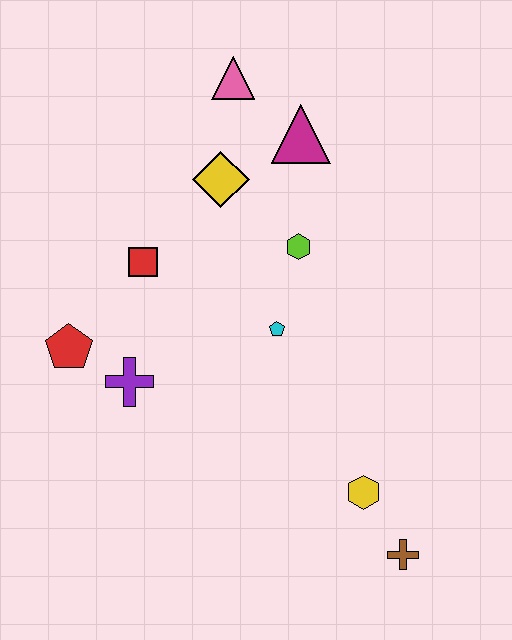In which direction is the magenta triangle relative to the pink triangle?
The magenta triangle is to the right of the pink triangle.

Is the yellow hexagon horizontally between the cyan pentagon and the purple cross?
No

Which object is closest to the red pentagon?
The purple cross is closest to the red pentagon.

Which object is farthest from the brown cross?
The pink triangle is farthest from the brown cross.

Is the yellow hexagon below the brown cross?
No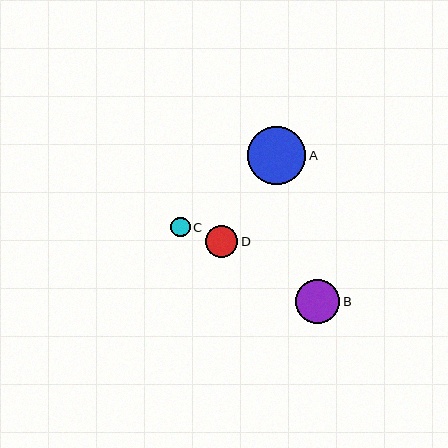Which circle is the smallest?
Circle C is the smallest with a size of approximately 19 pixels.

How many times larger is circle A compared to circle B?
Circle A is approximately 1.3 times the size of circle B.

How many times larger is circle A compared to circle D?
Circle A is approximately 1.8 times the size of circle D.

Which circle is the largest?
Circle A is the largest with a size of approximately 58 pixels.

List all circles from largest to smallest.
From largest to smallest: A, B, D, C.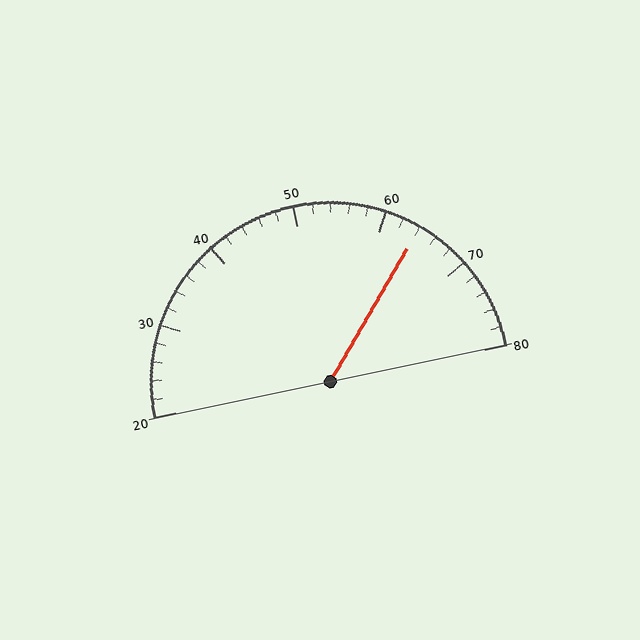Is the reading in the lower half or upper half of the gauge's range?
The reading is in the upper half of the range (20 to 80).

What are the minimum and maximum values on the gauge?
The gauge ranges from 20 to 80.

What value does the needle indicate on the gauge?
The needle indicates approximately 64.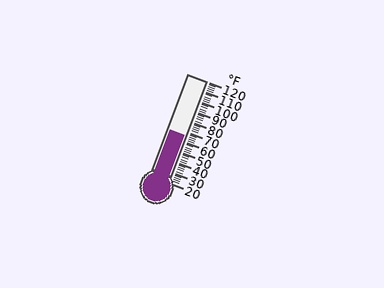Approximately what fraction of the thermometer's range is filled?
The thermometer is filled to approximately 45% of its range.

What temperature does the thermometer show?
The thermometer shows approximately 66°F.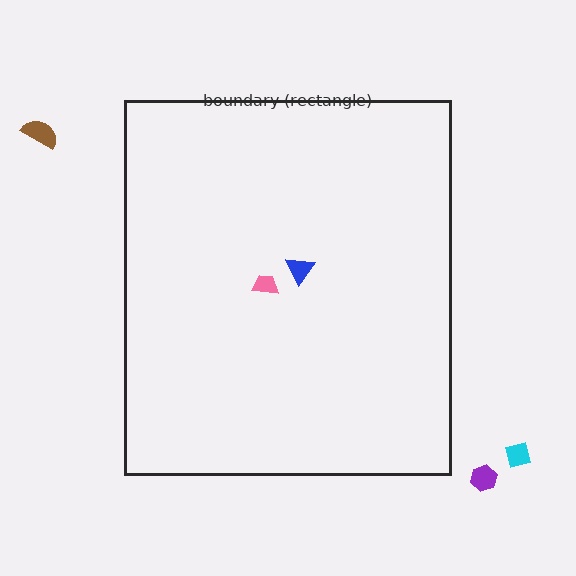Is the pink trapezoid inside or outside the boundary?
Inside.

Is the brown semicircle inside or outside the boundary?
Outside.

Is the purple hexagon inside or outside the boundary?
Outside.